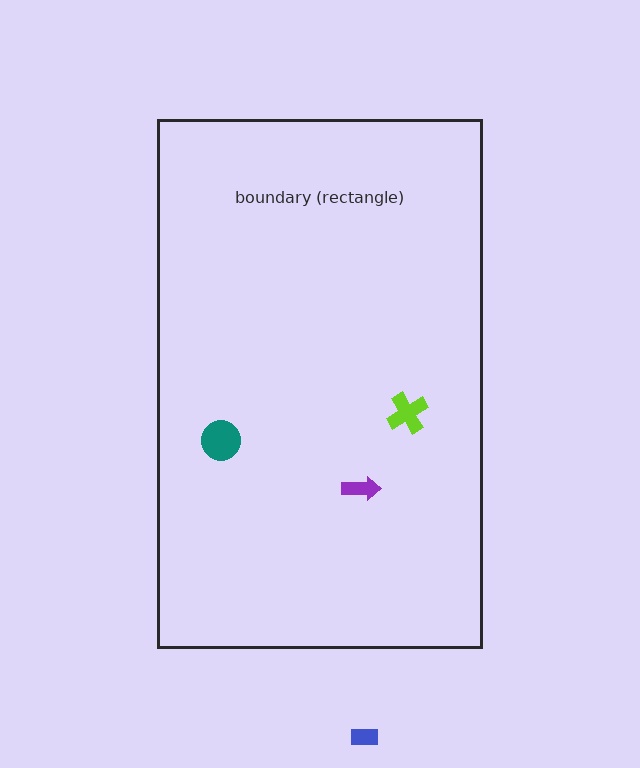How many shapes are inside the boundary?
3 inside, 1 outside.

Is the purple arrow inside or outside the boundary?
Inside.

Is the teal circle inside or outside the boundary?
Inside.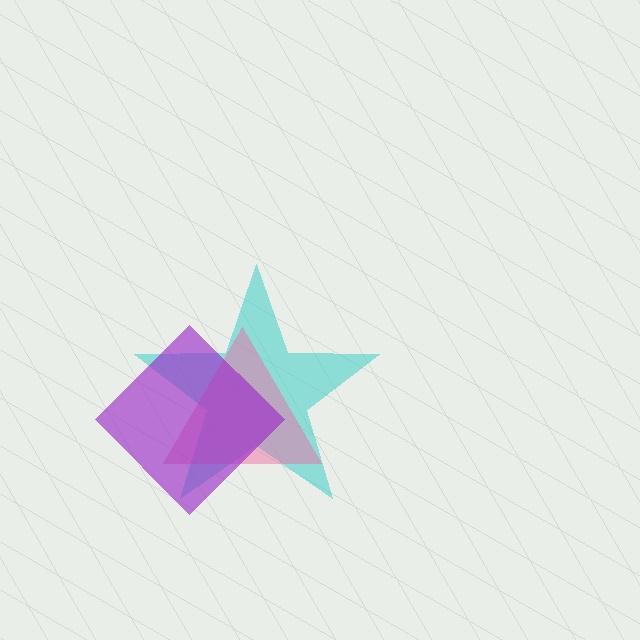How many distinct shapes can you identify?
There are 3 distinct shapes: a cyan star, a pink triangle, a purple diamond.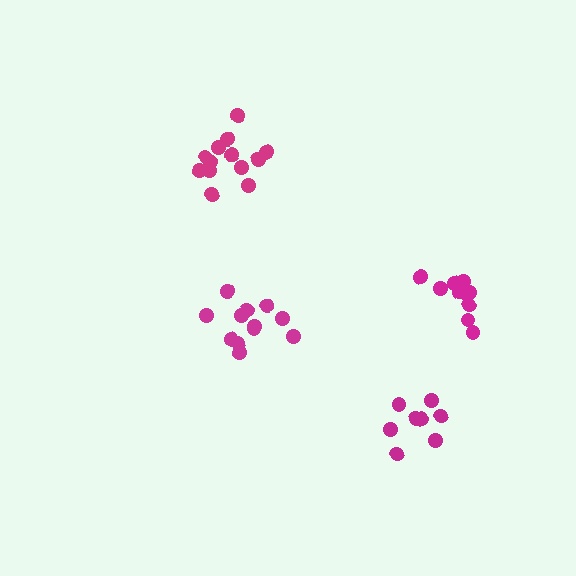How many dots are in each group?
Group 1: 13 dots, Group 2: 12 dots, Group 3: 10 dots, Group 4: 8 dots (43 total).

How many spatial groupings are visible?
There are 4 spatial groupings.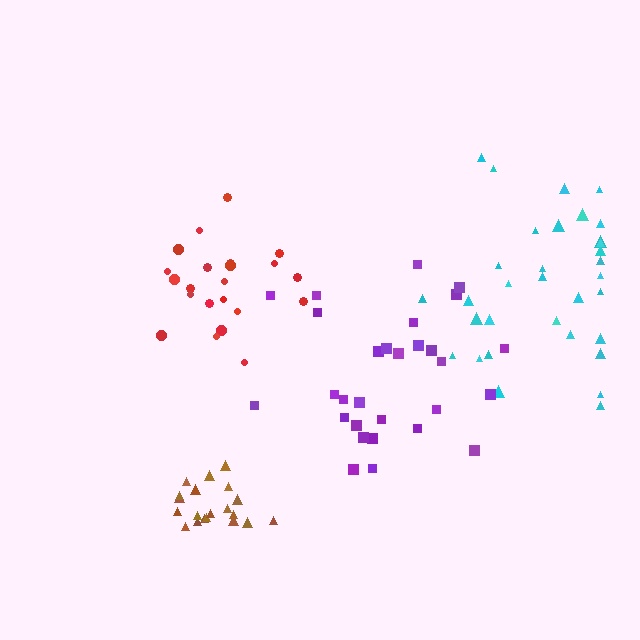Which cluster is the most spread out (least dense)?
Purple.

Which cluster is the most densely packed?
Brown.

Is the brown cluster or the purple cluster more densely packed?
Brown.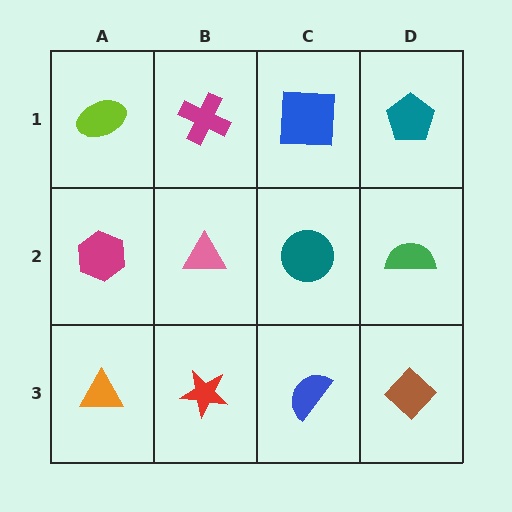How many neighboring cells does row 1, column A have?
2.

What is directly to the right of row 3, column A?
A red star.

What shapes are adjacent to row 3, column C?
A teal circle (row 2, column C), a red star (row 3, column B), a brown diamond (row 3, column D).